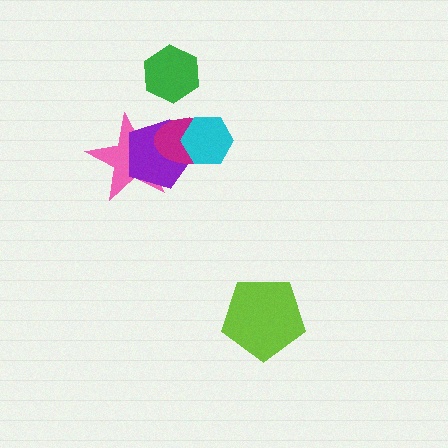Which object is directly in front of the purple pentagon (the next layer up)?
The magenta ellipse is directly in front of the purple pentagon.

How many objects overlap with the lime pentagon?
0 objects overlap with the lime pentagon.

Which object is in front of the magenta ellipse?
The cyan hexagon is in front of the magenta ellipse.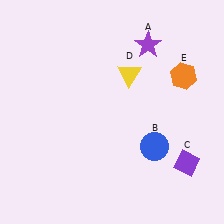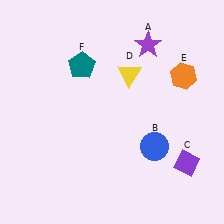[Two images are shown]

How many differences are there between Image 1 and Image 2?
There is 1 difference between the two images.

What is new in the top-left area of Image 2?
A teal pentagon (F) was added in the top-left area of Image 2.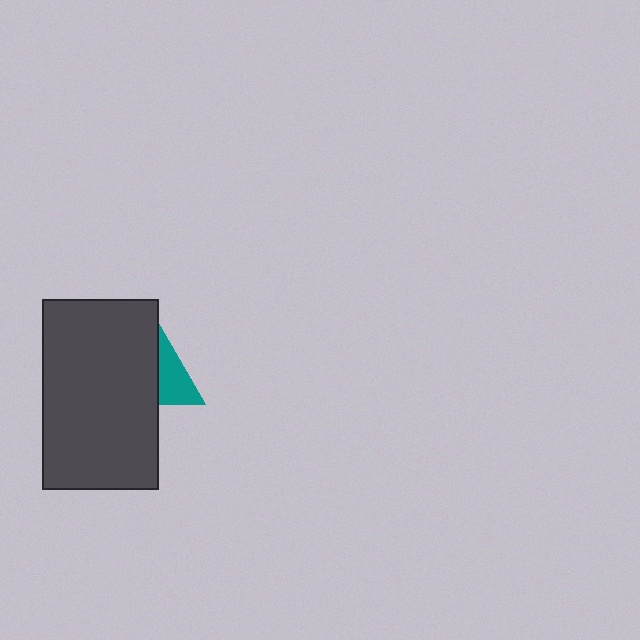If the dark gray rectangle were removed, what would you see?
You would see the complete teal triangle.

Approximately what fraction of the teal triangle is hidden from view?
Roughly 66% of the teal triangle is hidden behind the dark gray rectangle.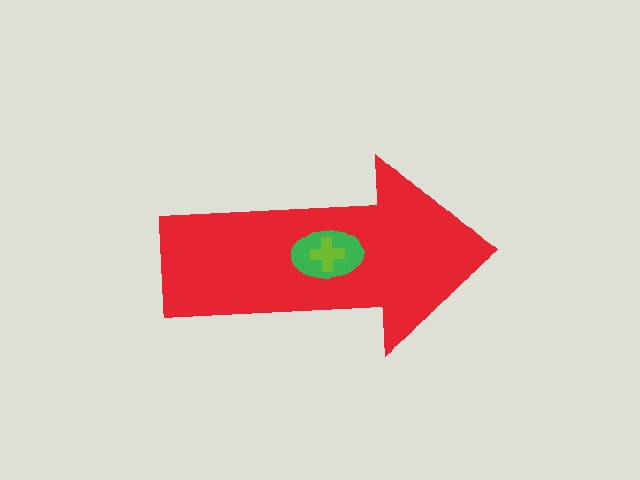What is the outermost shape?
The red arrow.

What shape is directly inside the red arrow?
The green ellipse.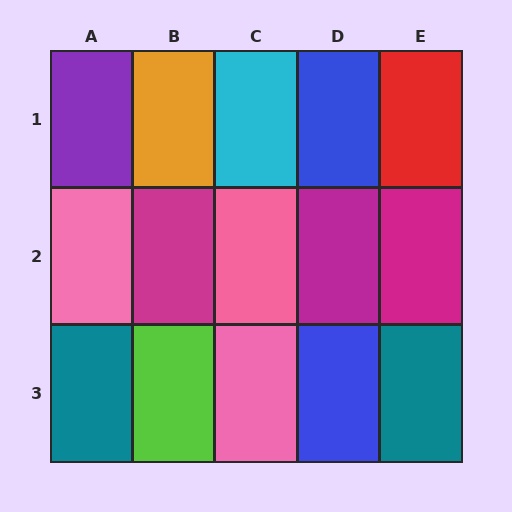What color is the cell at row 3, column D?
Blue.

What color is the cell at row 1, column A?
Purple.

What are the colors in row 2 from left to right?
Pink, magenta, pink, magenta, magenta.